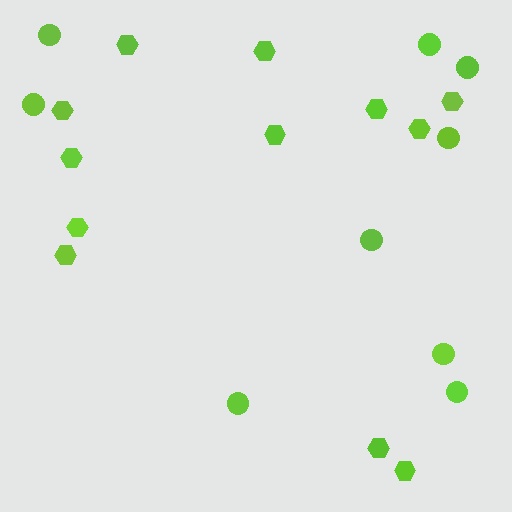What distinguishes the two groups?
There are 2 groups: one group of circles (9) and one group of hexagons (12).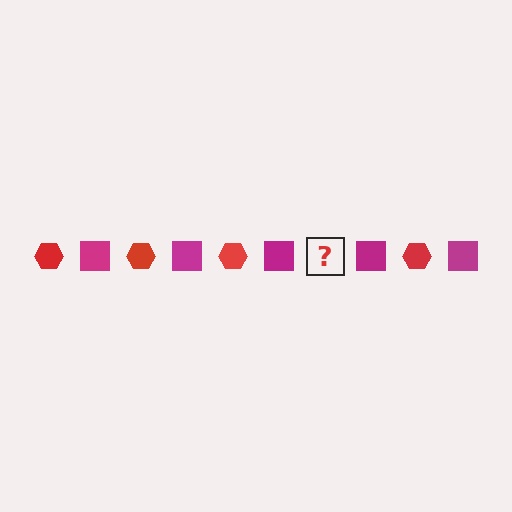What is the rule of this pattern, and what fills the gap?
The rule is that the pattern alternates between red hexagon and magenta square. The gap should be filled with a red hexagon.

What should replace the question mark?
The question mark should be replaced with a red hexagon.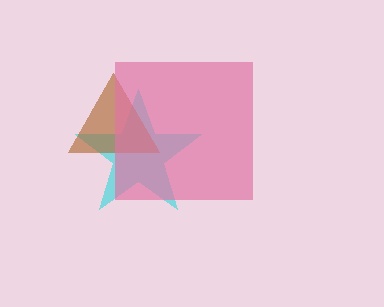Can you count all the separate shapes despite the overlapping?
Yes, there are 3 separate shapes.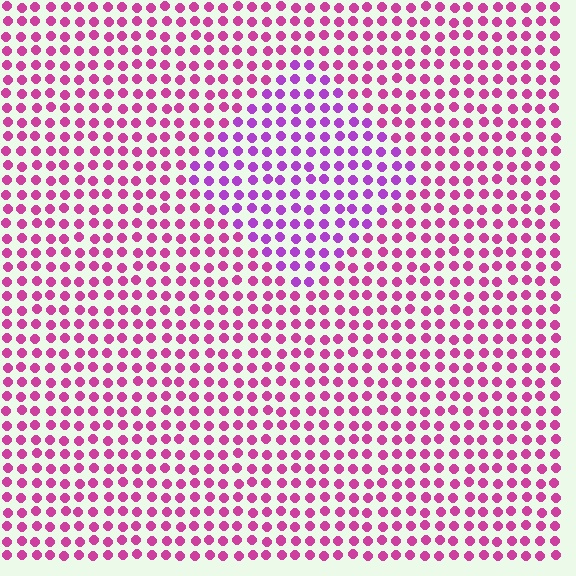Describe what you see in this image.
The image is filled with small magenta elements in a uniform arrangement. A diamond-shaped region is visible where the elements are tinted to a slightly different hue, forming a subtle color boundary.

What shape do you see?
I see a diamond.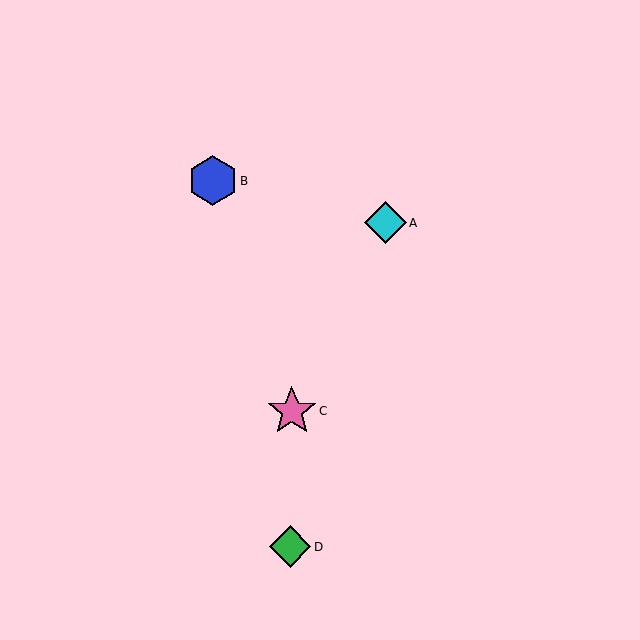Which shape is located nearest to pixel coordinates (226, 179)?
The blue hexagon (labeled B) at (213, 181) is nearest to that location.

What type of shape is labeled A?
Shape A is a cyan diamond.